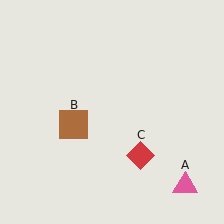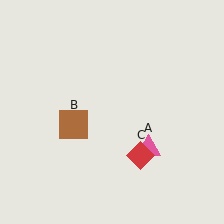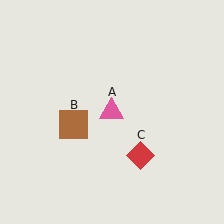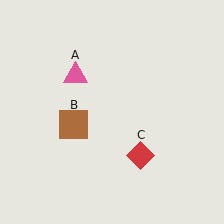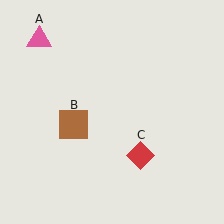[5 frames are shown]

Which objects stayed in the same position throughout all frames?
Brown square (object B) and red diamond (object C) remained stationary.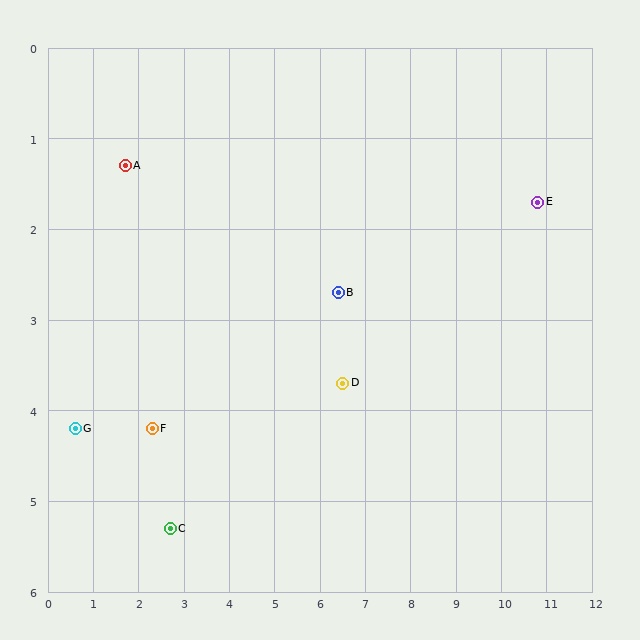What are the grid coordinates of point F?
Point F is at approximately (2.3, 4.2).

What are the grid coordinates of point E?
Point E is at approximately (10.8, 1.7).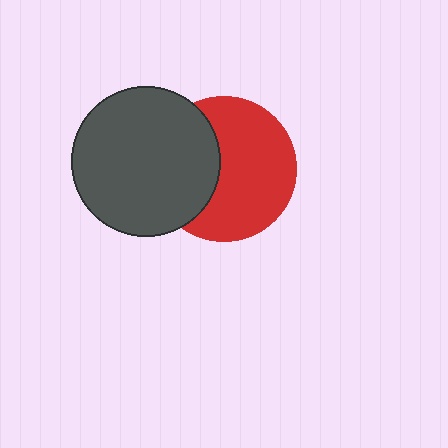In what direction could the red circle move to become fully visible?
The red circle could move right. That would shift it out from behind the dark gray circle entirely.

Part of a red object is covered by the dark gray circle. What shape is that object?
It is a circle.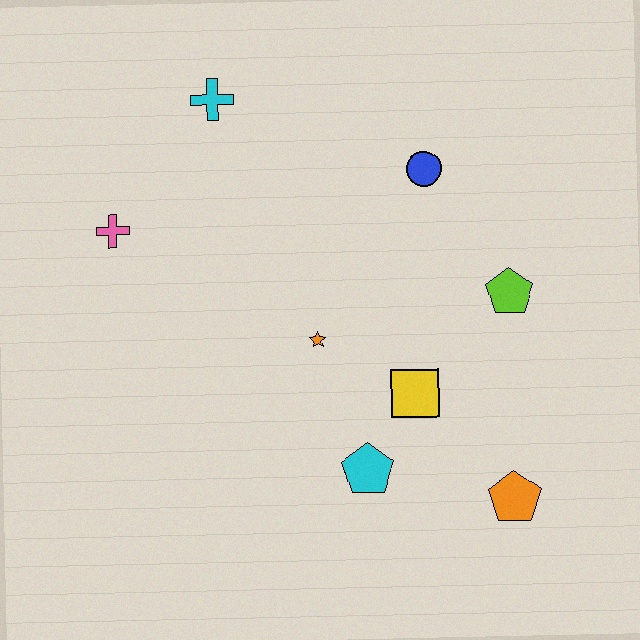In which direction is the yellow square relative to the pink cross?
The yellow square is to the right of the pink cross.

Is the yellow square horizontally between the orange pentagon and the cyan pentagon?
Yes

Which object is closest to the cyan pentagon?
The yellow square is closest to the cyan pentagon.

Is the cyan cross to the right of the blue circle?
No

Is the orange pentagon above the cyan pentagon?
No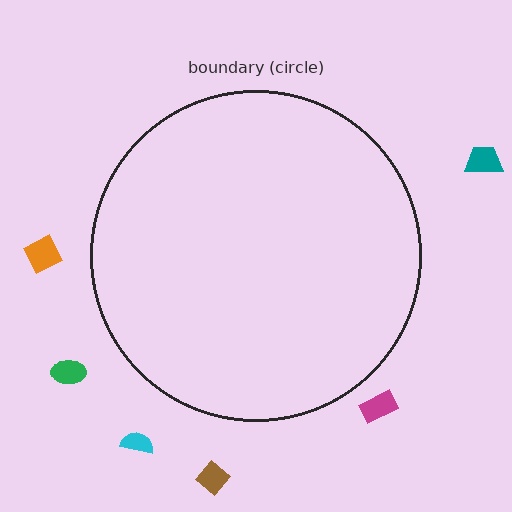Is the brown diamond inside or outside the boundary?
Outside.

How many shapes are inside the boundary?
0 inside, 6 outside.